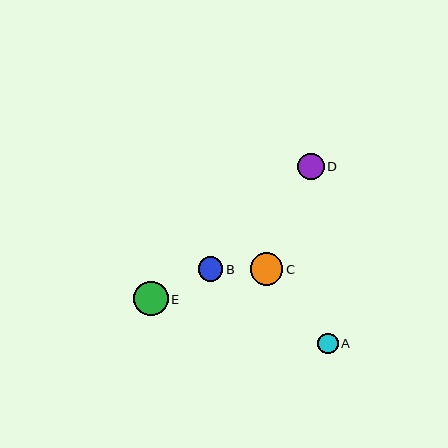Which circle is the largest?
Circle E is the largest with a size of approximately 34 pixels.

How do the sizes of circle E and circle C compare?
Circle E and circle C are approximately the same size.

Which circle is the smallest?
Circle A is the smallest with a size of approximately 20 pixels.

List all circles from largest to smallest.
From largest to smallest: E, C, D, B, A.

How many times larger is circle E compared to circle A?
Circle E is approximately 1.7 times the size of circle A.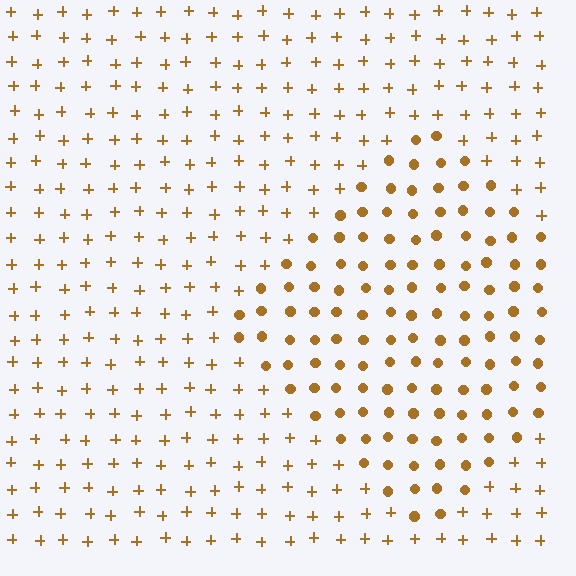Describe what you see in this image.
The image is filled with small brown elements arranged in a uniform grid. A diamond-shaped region contains circles, while the surrounding area contains plus signs. The boundary is defined purely by the change in element shape.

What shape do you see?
I see a diamond.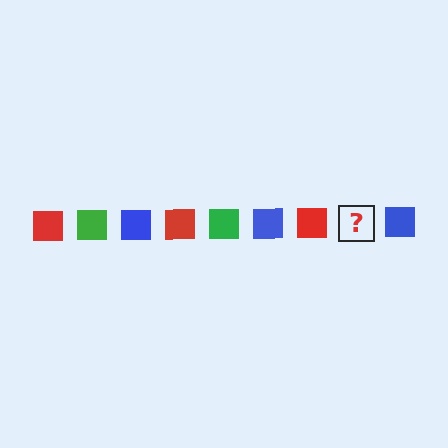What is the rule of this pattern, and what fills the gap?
The rule is that the pattern cycles through red, green, blue squares. The gap should be filled with a green square.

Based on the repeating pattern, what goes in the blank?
The blank should be a green square.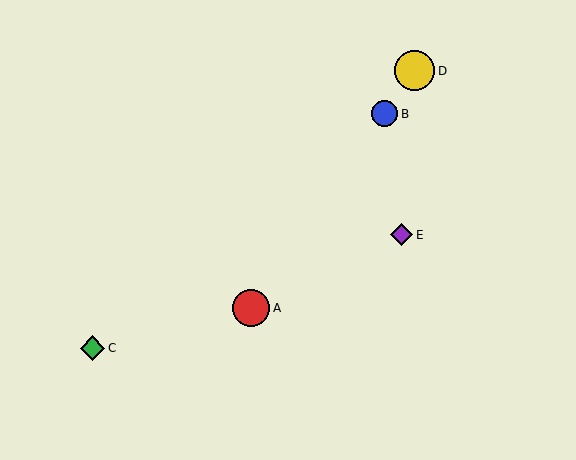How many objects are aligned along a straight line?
3 objects (A, B, D) are aligned along a straight line.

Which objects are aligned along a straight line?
Objects A, B, D are aligned along a straight line.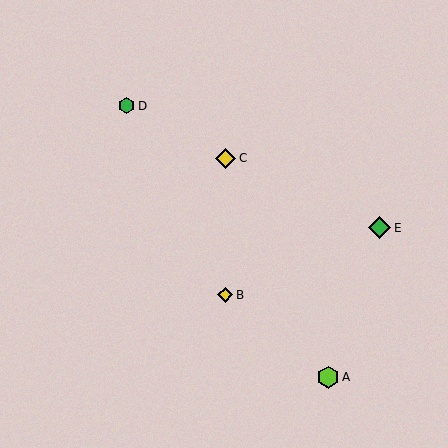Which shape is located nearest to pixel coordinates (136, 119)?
The green hexagon (labeled D) at (127, 106) is nearest to that location.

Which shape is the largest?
The green diamond (labeled E) is the largest.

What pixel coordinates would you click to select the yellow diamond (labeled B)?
Click at (225, 295) to select the yellow diamond B.